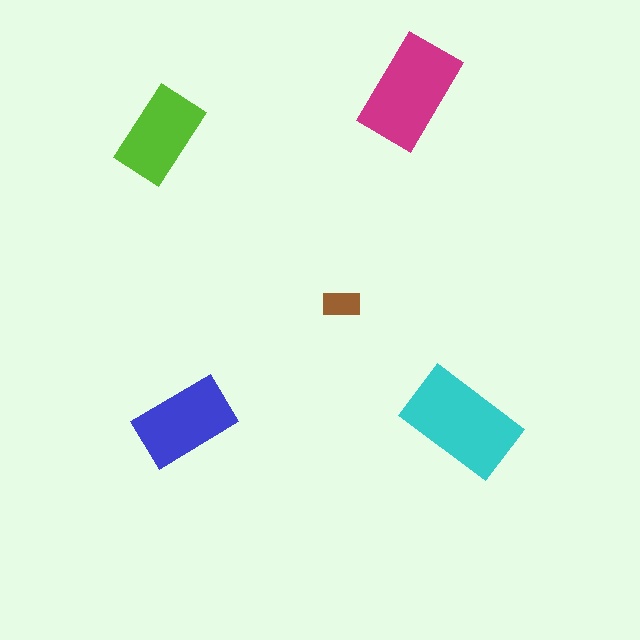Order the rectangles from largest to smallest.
the cyan one, the magenta one, the blue one, the lime one, the brown one.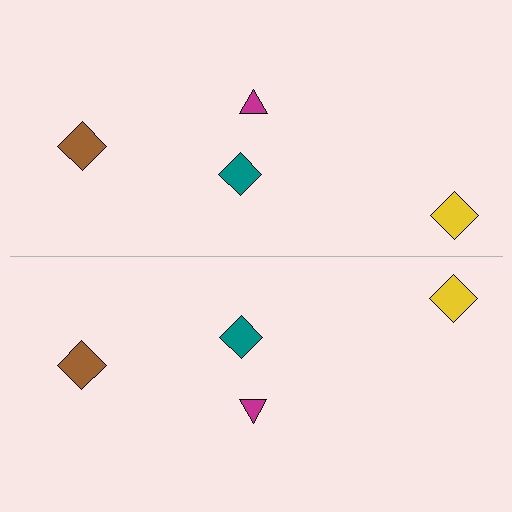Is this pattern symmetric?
Yes, this pattern has bilateral (reflection) symmetry.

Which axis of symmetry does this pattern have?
The pattern has a horizontal axis of symmetry running through the center of the image.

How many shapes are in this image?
There are 8 shapes in this image.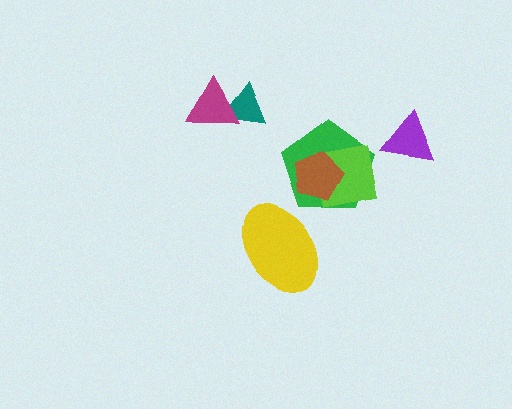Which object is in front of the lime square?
The brown pentagon is in front of the lime square.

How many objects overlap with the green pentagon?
2 objects overlap with the green pentagon.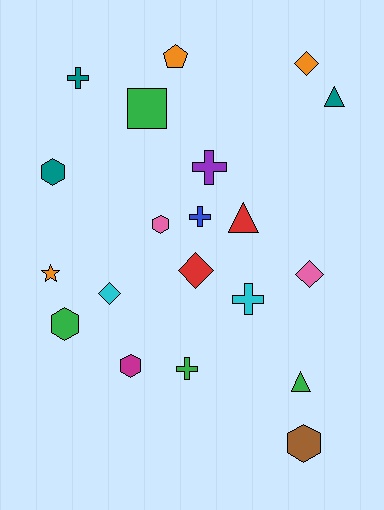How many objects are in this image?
There are 20 objects.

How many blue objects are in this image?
There is 1 blue object.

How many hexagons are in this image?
There are 5 hexagons.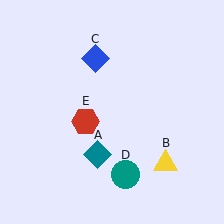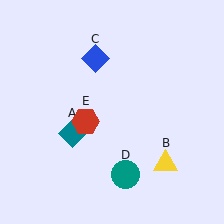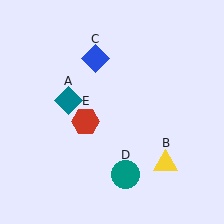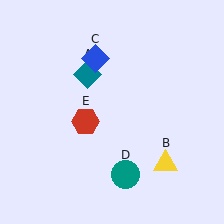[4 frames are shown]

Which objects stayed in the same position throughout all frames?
Yellow triangle (object B) and blue diamond (object C) and teal circle (object D) and red hexagon (object E) remained stationary.